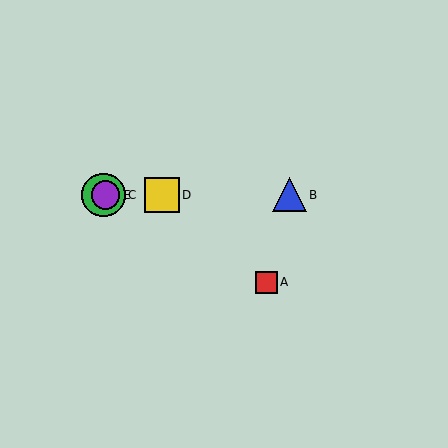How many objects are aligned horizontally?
4 objects (B, C, D, E) are aligned horizontally.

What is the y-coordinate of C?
Object C is at y≈195.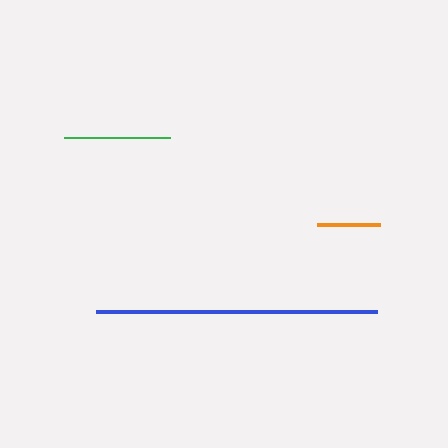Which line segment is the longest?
The blue line is the longest at approximately 281 pixels.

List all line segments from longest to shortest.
From longest to shortest: blue, green, orange.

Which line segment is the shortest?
The orange line is the shortest at approximately 63 pixels.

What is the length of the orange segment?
The orange segment is approximately 63 pixels long.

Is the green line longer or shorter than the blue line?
The blue line is longer than the green line.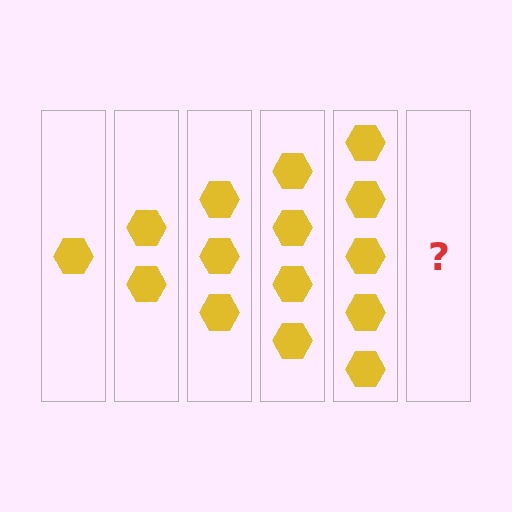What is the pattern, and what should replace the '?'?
The pattern is that each step adds one more hexagon. The '?' should be 6 hexagons.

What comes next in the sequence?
The next element should be 6 hexagons.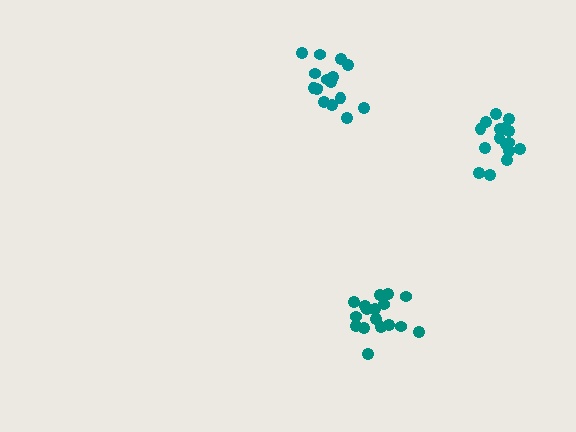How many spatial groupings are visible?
There are 3 spatial groupings.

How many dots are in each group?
Group 1: 17 dots, Group 2: 16 dots, Group 3: 16 dots (49 total).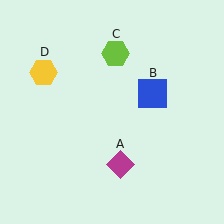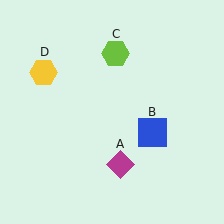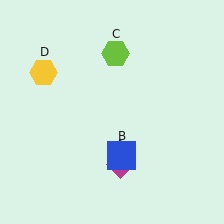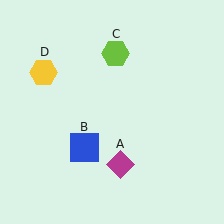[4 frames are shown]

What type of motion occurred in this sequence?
The blue square (object B) rotated clockwise around the center of the scene.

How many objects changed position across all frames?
1 object changed position: blue square (object B).